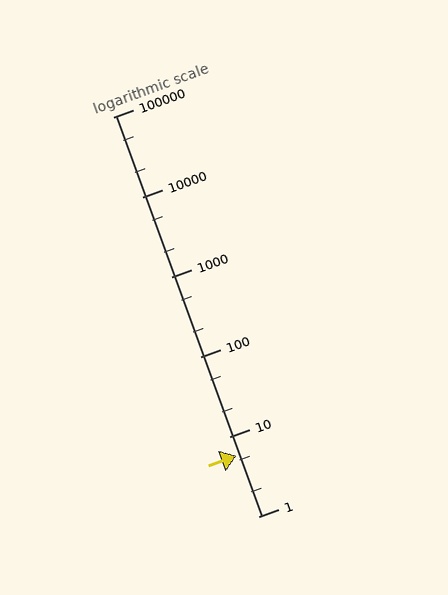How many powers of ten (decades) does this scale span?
The scale spans 5 decades, from 1 to 100000.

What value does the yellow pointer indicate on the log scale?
The pointer indicates approximately 5.8.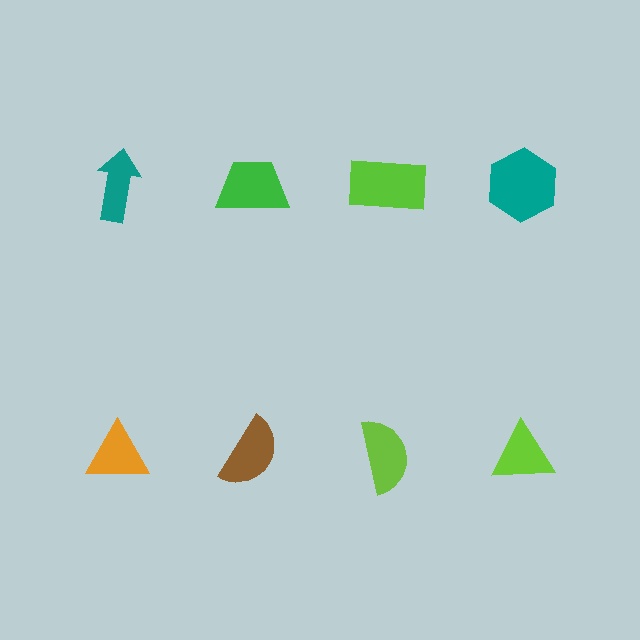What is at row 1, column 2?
A green trapezoid.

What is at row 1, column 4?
A teal hexagon.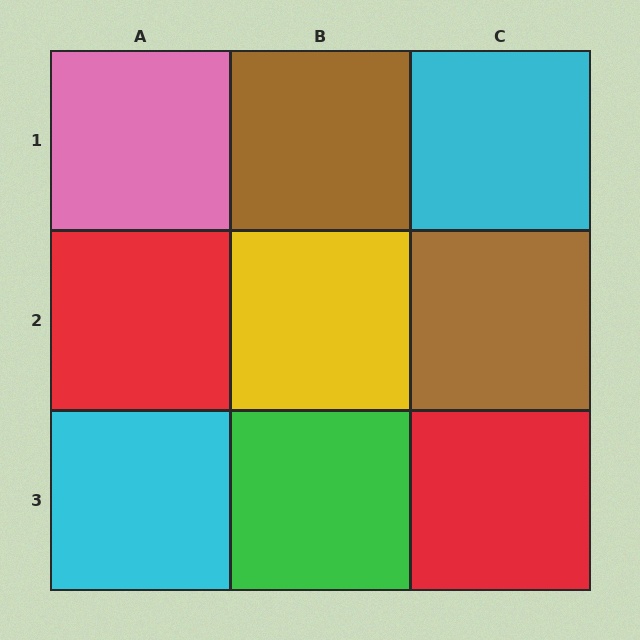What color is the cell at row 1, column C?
Cyan.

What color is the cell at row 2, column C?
Brown.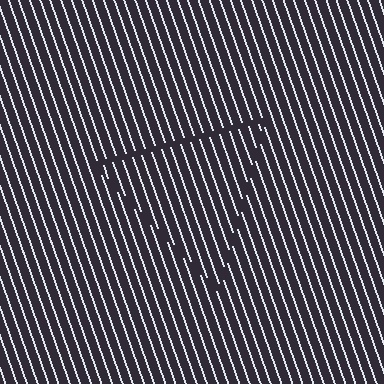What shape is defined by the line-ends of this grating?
An illusory triangle. The interior of the shape contains the same grating, shifted by half a period — the contour is defined by the phase discontinuity where line-ends from the inner and outer gratings abut.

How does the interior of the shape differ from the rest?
The interior of the shape contains the same grating, shifted by half a period — the contour is defined by the phase discontinuity where line-ends from the inner and outer gratings abut.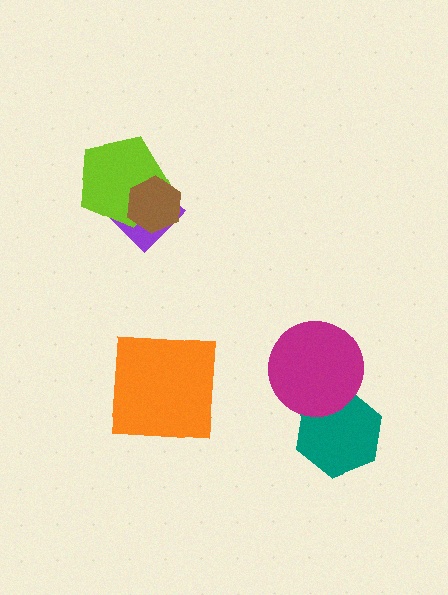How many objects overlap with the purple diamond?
2 objects overlap with the purple diamond.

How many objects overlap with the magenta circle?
1 object overlaps with the magenta circle.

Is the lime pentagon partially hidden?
Yes, it is partially covered by another shape.